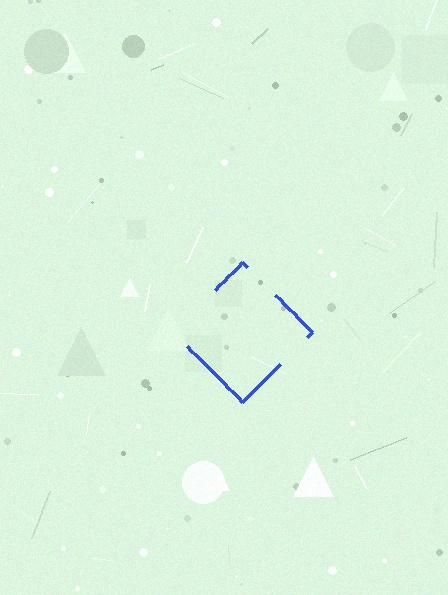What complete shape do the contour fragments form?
The contour fragments form a diamond.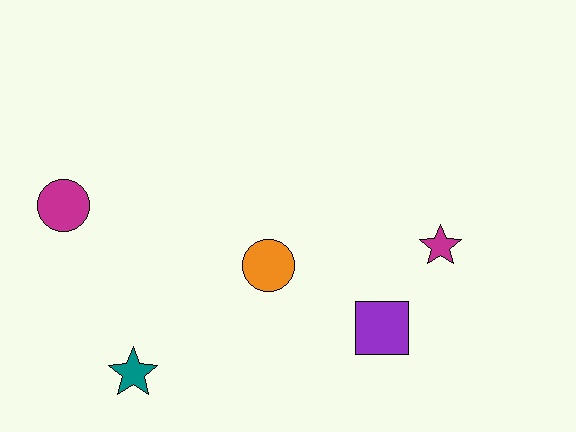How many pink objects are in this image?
There are no pink objects.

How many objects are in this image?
There are 5 objects.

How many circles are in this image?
There are 2 circles.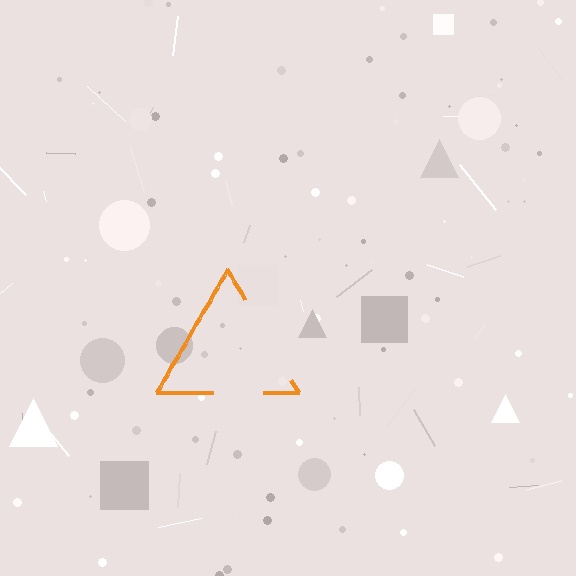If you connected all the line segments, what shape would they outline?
They would outline a triangle.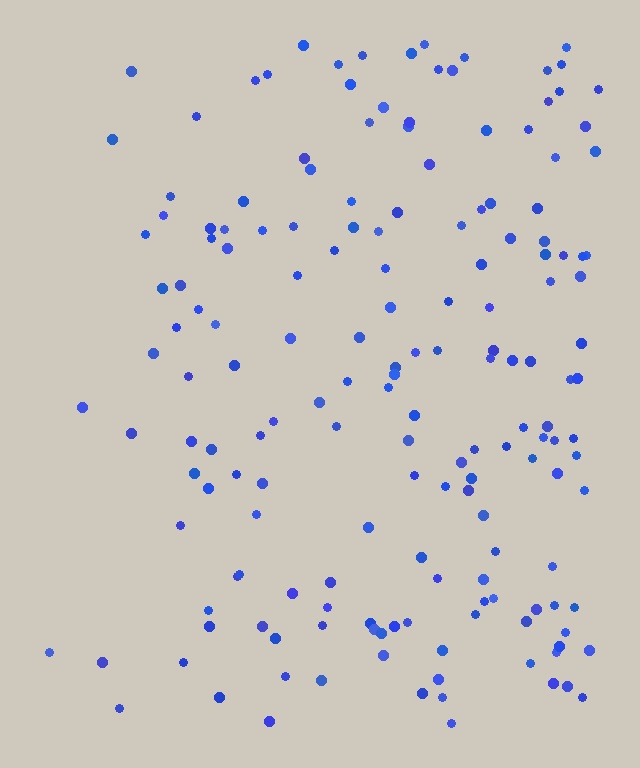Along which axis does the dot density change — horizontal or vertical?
Horizontal.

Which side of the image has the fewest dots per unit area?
The left.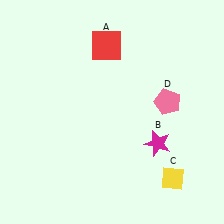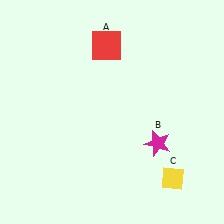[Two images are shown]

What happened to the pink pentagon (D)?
The pink pentagon (D) was removed in Image 2. It was in the top-right area of Image 1.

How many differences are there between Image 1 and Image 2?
There is 1 difference between the two images.